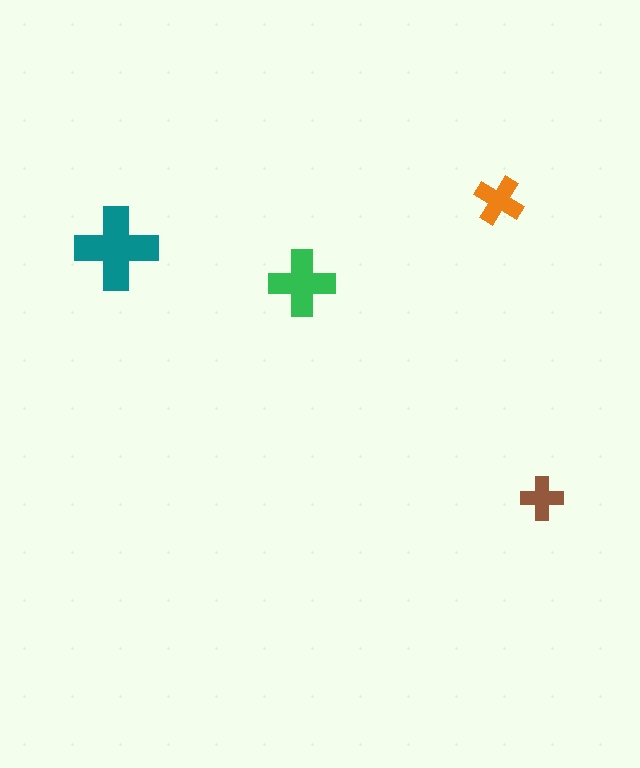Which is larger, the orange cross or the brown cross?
The orange one.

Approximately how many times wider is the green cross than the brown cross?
About 1.5 times wider.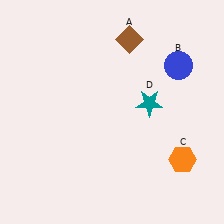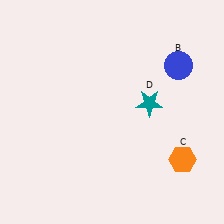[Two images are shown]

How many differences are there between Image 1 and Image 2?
There is 1 difference between the two images.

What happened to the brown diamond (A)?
The brown diamond (A) was removed in Image 2. It was in the top-right area of Image 1.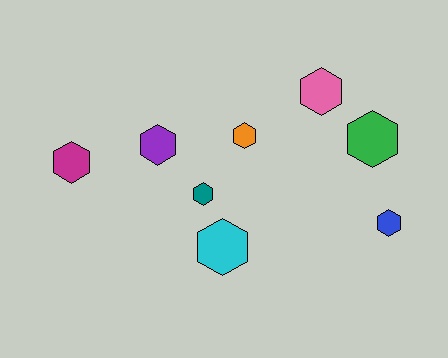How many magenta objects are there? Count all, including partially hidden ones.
There is 1 magenta object.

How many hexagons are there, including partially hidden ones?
There are 8 hexagons.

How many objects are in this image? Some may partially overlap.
There are 8 objects.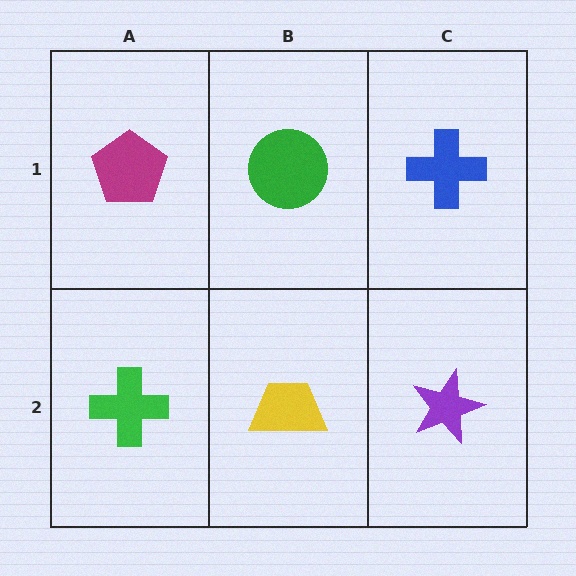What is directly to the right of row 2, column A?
A yellow trapezoid.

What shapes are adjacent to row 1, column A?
A green cross (row 2, column A), a green circle (row 1, column B).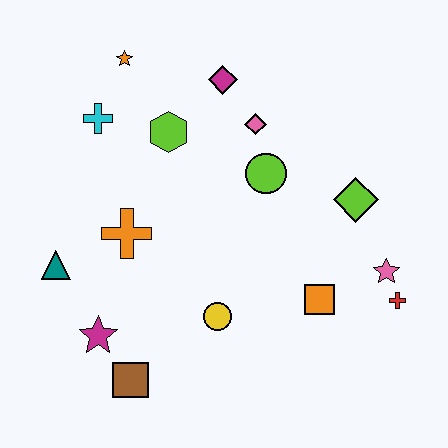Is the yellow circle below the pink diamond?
Yes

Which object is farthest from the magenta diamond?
The brown square is farthest from the magenta diamond.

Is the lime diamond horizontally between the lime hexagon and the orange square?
No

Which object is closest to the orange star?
The cyan cross is closest to the orange star.